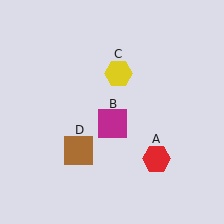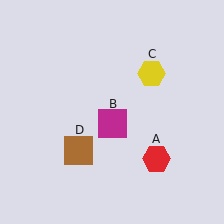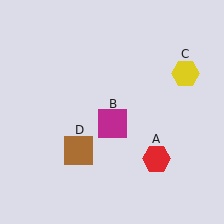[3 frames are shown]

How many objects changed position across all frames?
1 object changed position: yellow hexagon (object C).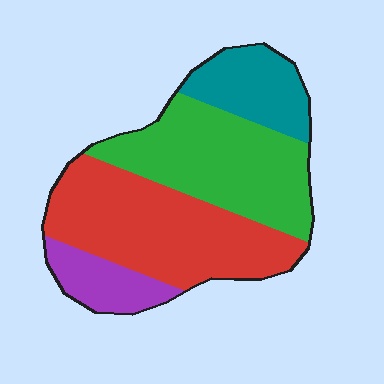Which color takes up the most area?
Red, at roughly 40%.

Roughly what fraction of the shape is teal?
Teal covers roughly 15% of the shape.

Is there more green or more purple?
Green.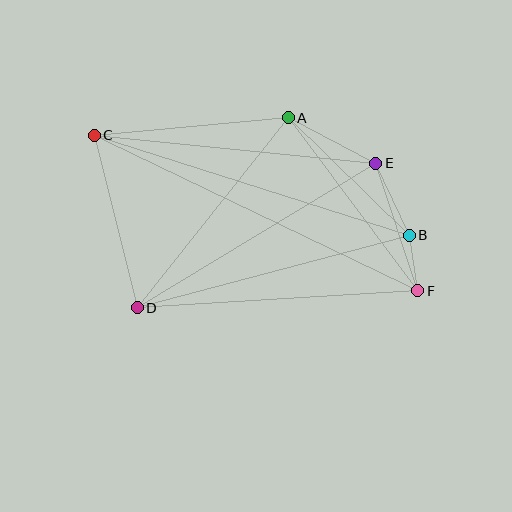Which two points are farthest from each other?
Points C and F are farthest from each other.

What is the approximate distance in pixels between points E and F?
The distance between E and F is approximately 134 pixels.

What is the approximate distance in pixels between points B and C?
The distance between B and C is approximately 330 pixels.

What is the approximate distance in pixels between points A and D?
The distance between A and D is approximately 243 pixels.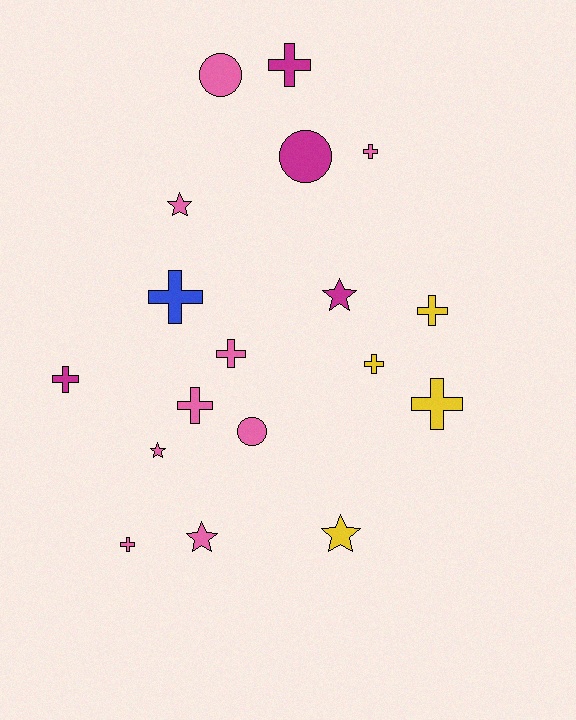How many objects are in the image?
There are 18 objects.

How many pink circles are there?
There are 2 pink circles.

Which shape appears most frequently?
Cross, with 10 objects.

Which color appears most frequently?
Pink, with 9 objects.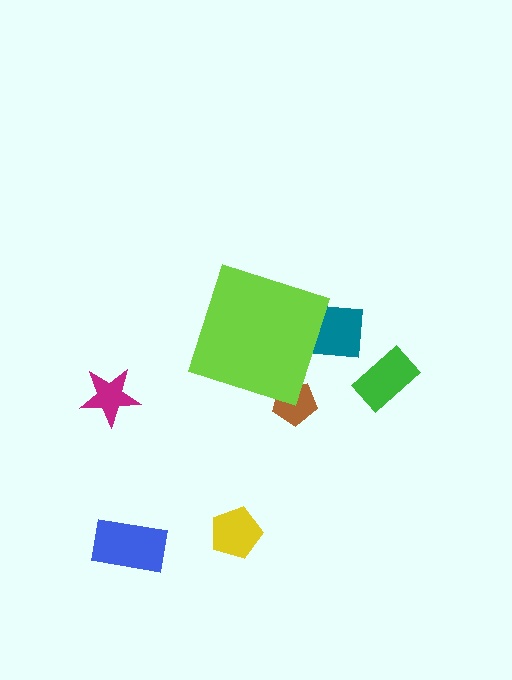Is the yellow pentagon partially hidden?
No, the yellow pentagon is fully visible.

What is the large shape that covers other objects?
A lime diamond.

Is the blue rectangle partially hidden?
No, the blue rectangle is fully visible.